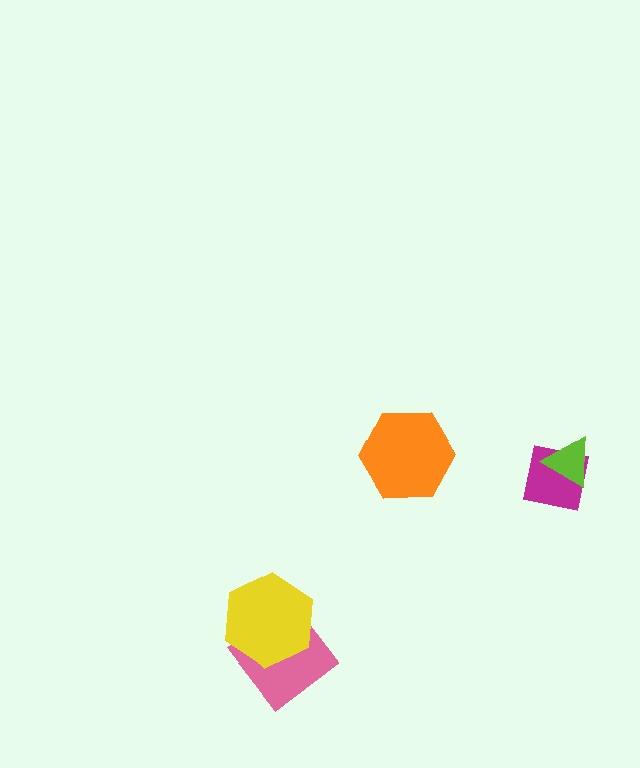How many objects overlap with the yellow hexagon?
1 object overlaps with the yellow hexagon.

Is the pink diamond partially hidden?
Yes, it is partially covered by another shape.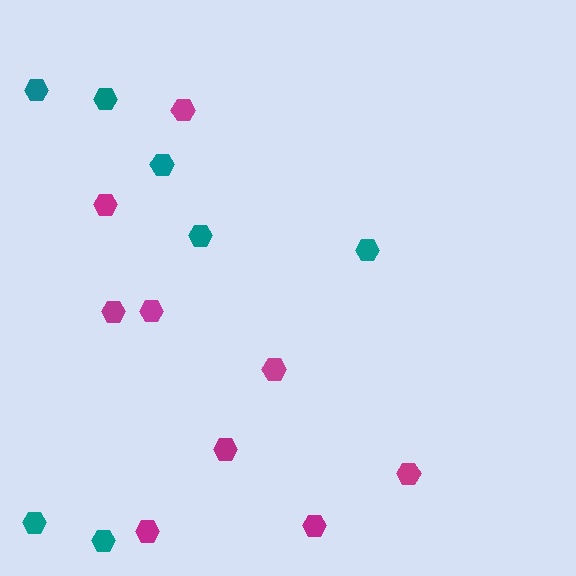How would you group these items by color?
There are 2 groups: one group of teal hexagons (7) and one group of magenta hexagons (9).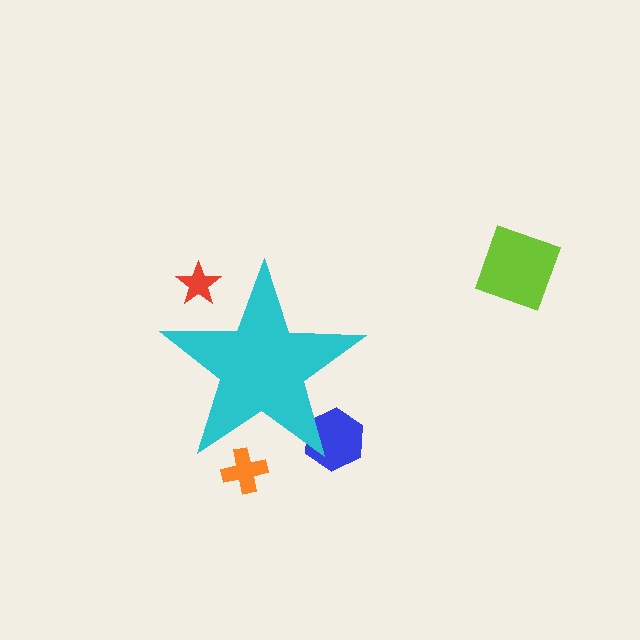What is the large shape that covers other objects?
A cyan star.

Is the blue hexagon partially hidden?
Yes, the blue hexagon is partially hidden behind the cyan star.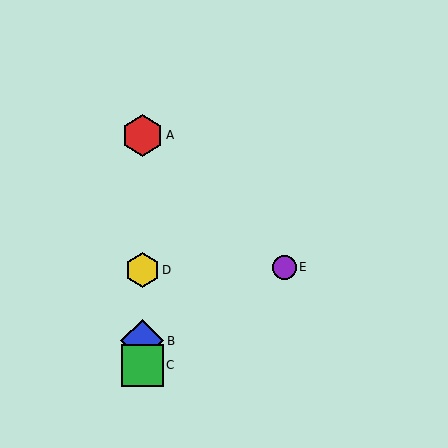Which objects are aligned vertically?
Objects A, B, C, D are aligned vertically.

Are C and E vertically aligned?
No, C is at x≈142 and E is at x≈285.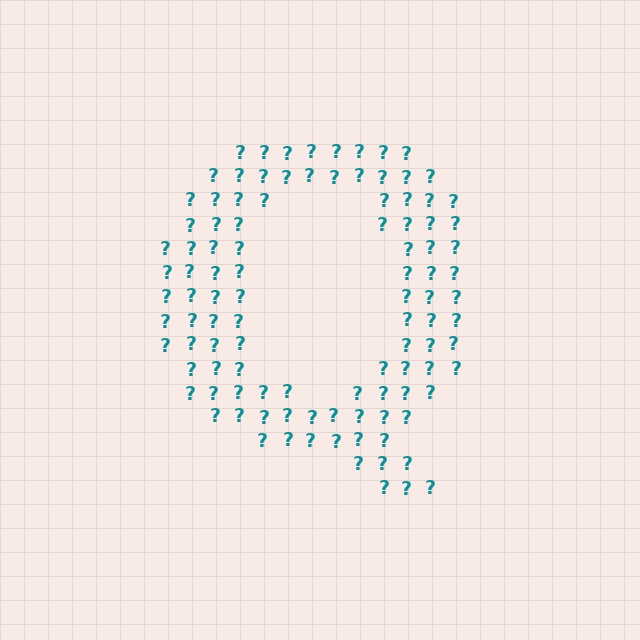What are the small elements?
The small elements are question marks.